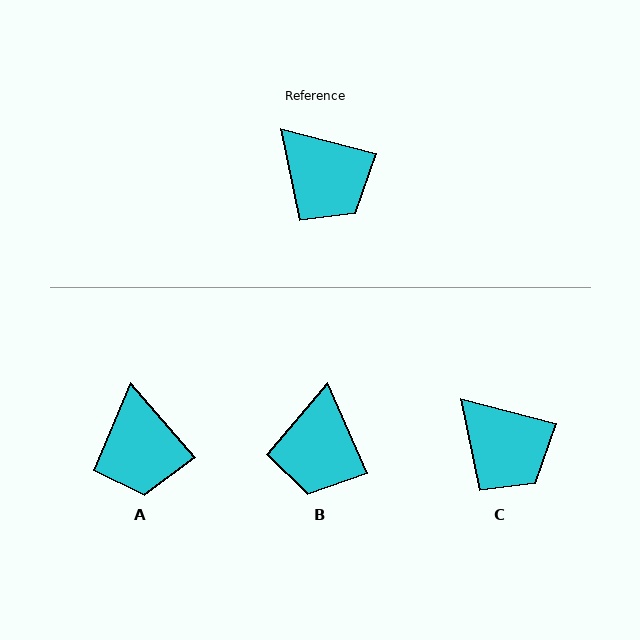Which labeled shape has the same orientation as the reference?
C.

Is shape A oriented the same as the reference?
No, it is off by about 34 degrees.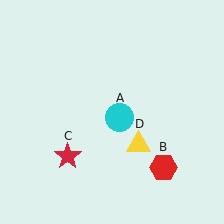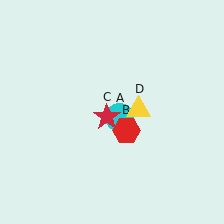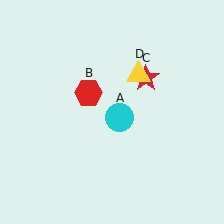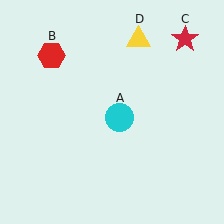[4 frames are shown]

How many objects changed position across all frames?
3 objects changed position: red hexagon (object B), red star (object C), yellow triangle (object D).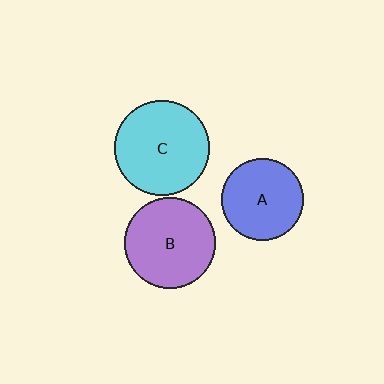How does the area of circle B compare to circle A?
Approximately 1.2 times.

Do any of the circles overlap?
No, none of the circles overlap.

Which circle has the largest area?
Circle C (cyan).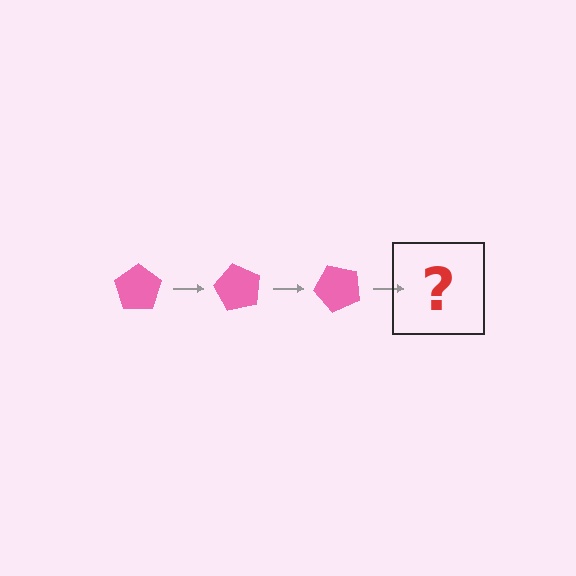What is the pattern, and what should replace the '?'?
The pattern is that the pentagon rotates 60 degrees each step. The '?' should be a pink pentagon rotated 180 degrees.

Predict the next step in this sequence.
The next step is a pink pentagon rotated 180 degrees.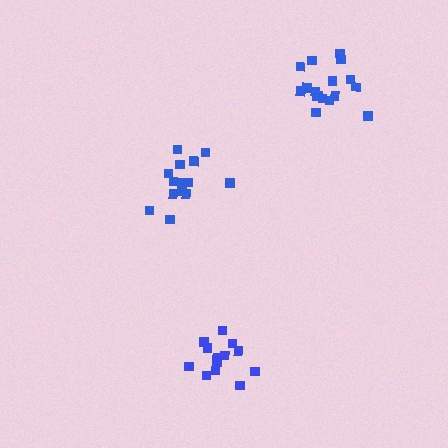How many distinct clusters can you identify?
There are 3 distinct clusters.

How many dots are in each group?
Group 1: 13 dots, Group 2: 17 dots, Group 3: 14 dots (44 total).